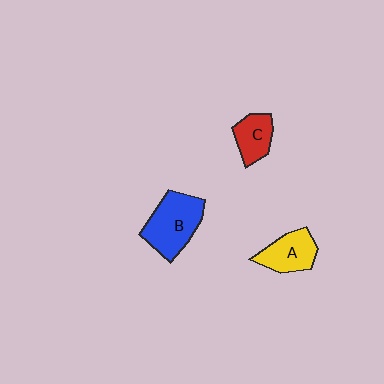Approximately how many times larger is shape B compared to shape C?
Approximately 1.8 times.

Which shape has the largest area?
Shape B (blue).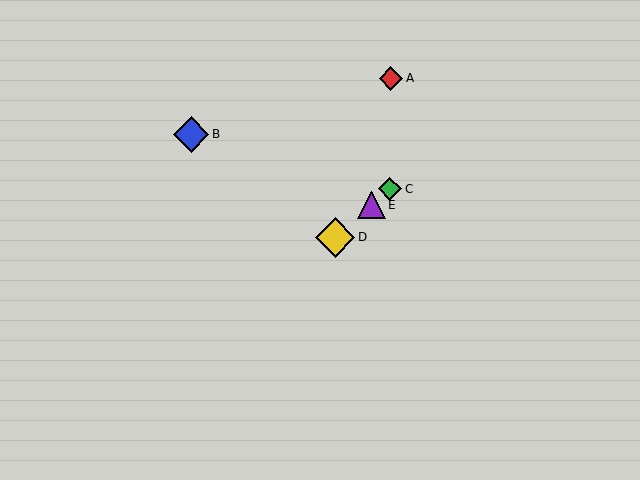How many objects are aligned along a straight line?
3 objects (C, D, E) are aligned along a straight line.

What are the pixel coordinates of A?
Object A is at (391, 78).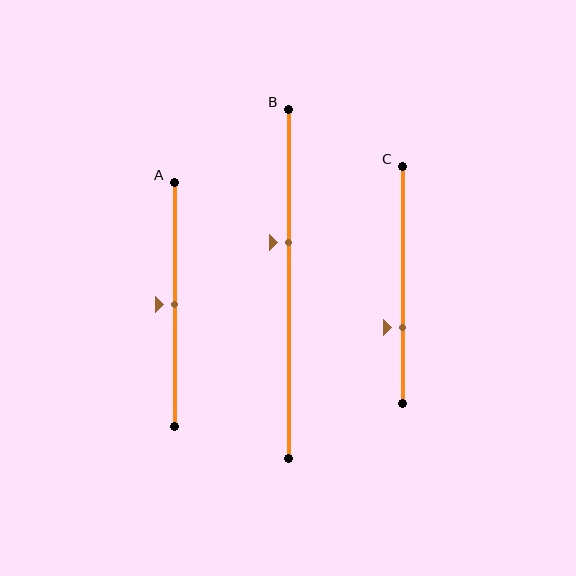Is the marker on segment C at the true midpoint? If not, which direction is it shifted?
No, the marker on segment C is shifted downward by about 18% of the segment length.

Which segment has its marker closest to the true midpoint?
Segment A has its marker closest to the true midpoint.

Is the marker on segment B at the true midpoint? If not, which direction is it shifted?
No, the marker on segment B is shifted upward by about 12% of the segment length.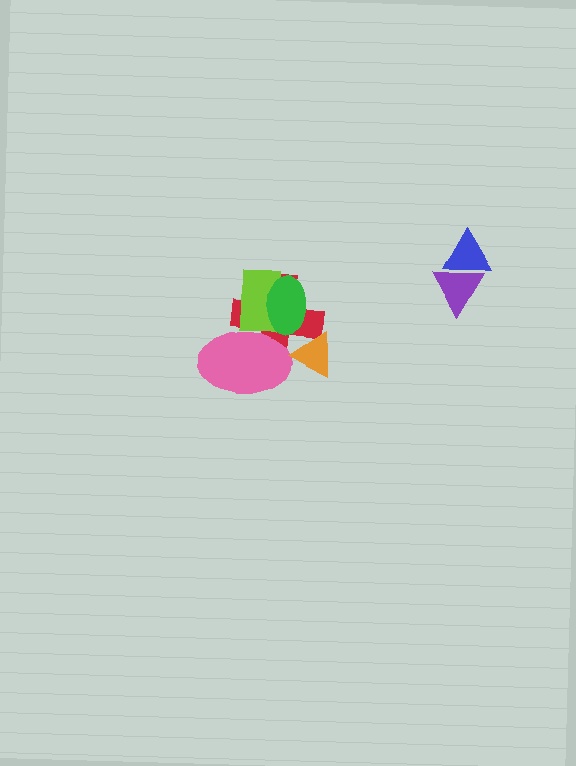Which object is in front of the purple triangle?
The blue triangle is in front of the purple triangle.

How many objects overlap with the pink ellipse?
2 objects overlap with the pink ellipse.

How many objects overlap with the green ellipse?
2 objects overlap with the green ellipse.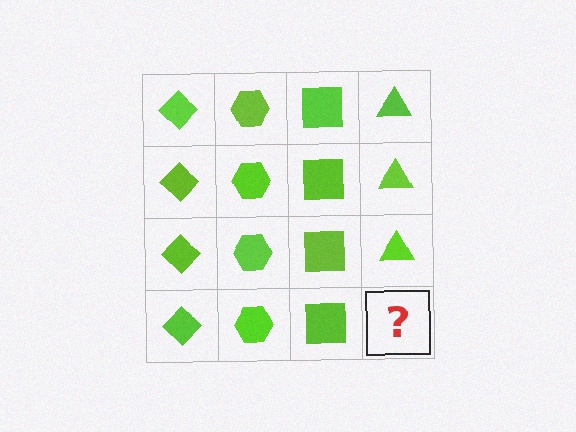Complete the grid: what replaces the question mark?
The question mark should be replaced with a lime triangle.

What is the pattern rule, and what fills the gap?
The rule is that each column has a consistent shape. The gap should be filled with a lime triangle.